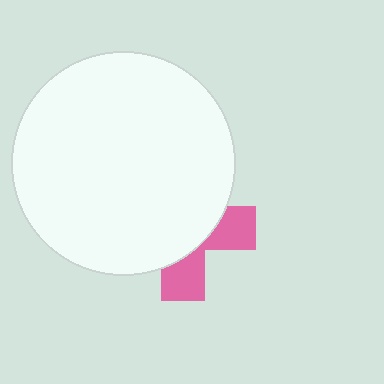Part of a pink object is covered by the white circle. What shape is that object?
It is a cross.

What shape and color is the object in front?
The object in front is a white circle.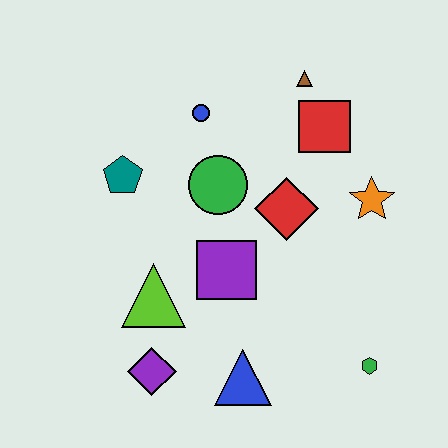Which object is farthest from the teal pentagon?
The green hexagon is farthest from the teal pentagon.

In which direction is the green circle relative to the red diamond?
The green circle is to the left of the red diamond.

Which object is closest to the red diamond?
The green circle is closest to the red diamond.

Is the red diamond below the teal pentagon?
Yes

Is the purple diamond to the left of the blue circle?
Yes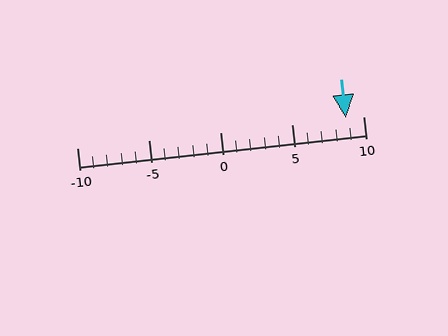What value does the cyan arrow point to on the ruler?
The cyan arrow points to approximately 9.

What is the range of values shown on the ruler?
The ruler shows values from -10 to 10.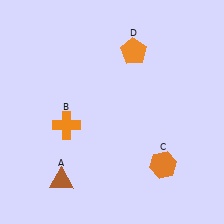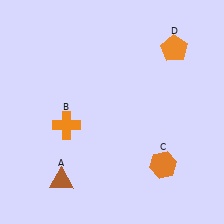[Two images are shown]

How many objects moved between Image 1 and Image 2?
1 object moved between the two images.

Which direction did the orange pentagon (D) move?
The orange pentagon (D) moved right.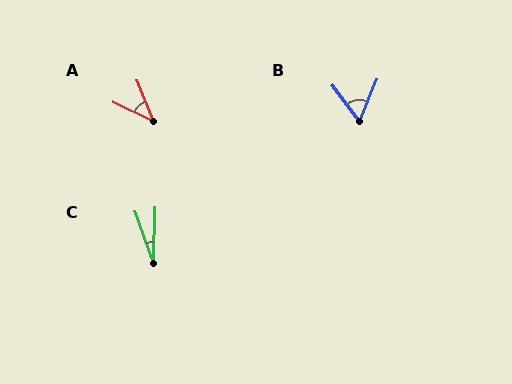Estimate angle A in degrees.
Approximately 43 degrees.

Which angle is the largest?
B, at approximately 59 degrees.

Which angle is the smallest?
C, at approximately 20 degrees.